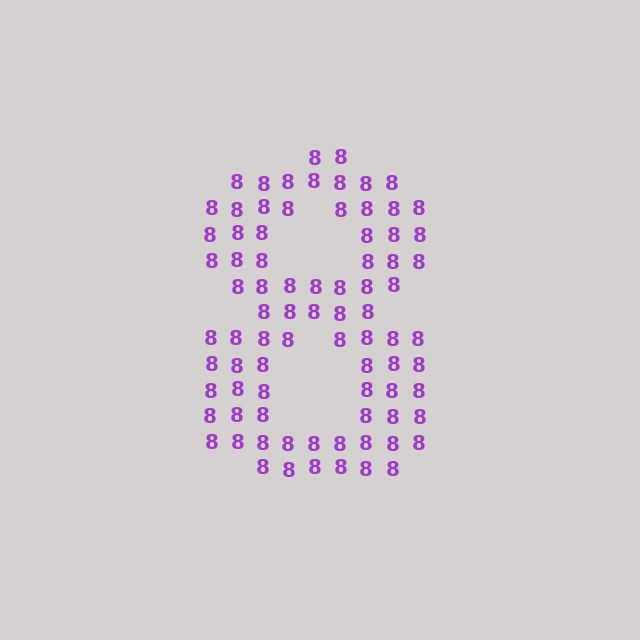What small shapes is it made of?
It is made of small digit 8's.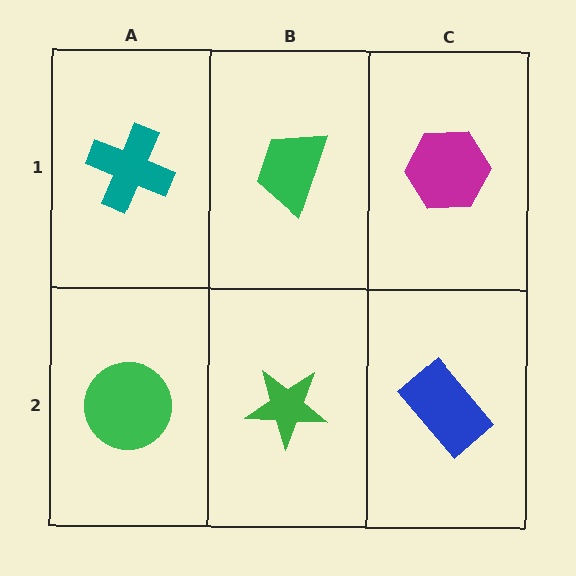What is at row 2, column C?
A blue rectangle.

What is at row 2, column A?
A green circle.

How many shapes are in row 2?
3 shapes.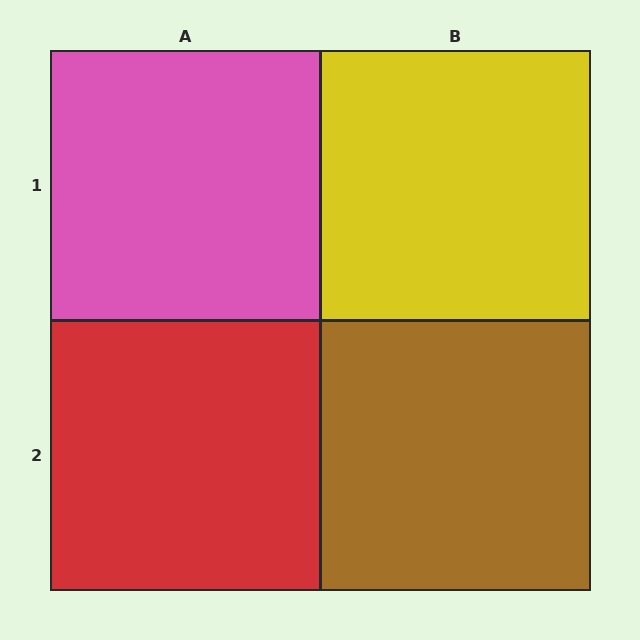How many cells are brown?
1 cell is brown.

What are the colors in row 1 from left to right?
Pink, yellow.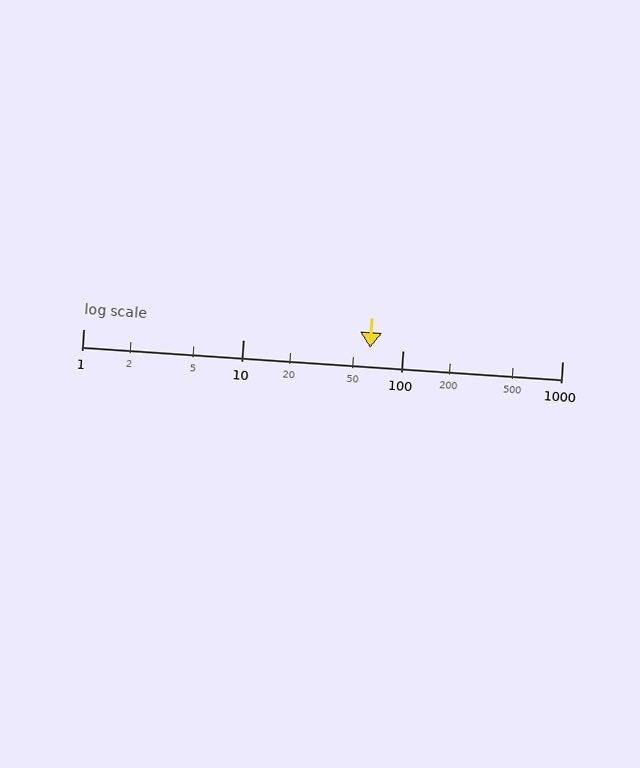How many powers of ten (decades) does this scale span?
The scale spans 3 decades, from 1 to 1000.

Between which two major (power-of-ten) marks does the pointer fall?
The pointer is between 10 and 100.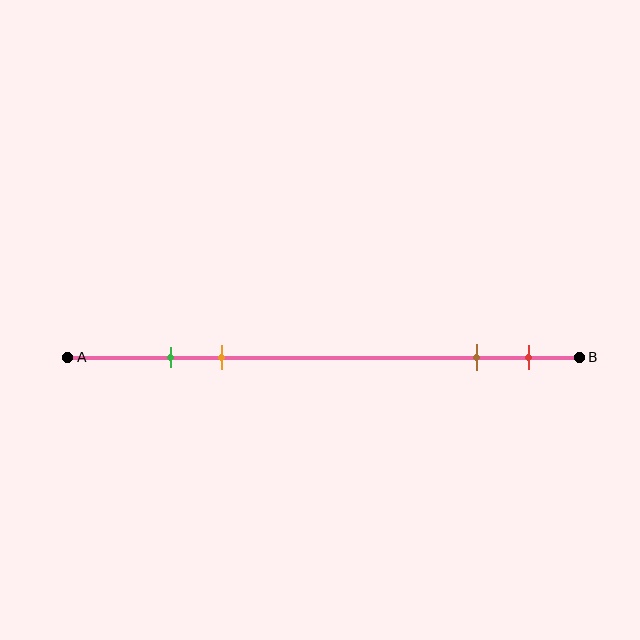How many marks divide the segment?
There are 4 marks dividing the segment.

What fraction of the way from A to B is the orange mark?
The orange mark is approximately 30% (0.3) of the way from A to B.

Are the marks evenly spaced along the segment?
No, the marks are not evenly spaced.